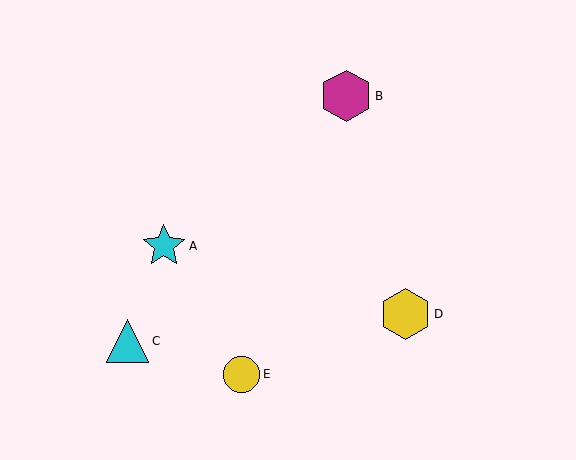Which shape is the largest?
The magenta hexagon (labeled B) is the largest.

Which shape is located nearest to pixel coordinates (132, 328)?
The cyan triangle (labeled C) at (127, 341) is nearest to that location.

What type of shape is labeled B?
Shape B is a magenta hexagon.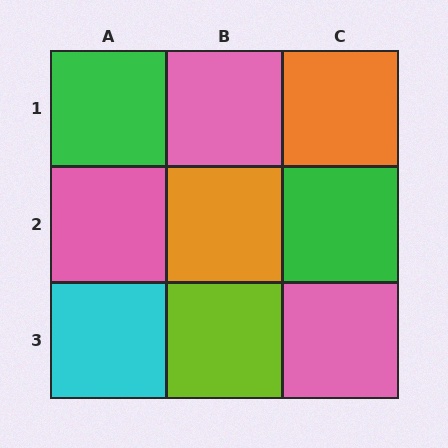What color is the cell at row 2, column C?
Green.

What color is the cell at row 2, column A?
Pink.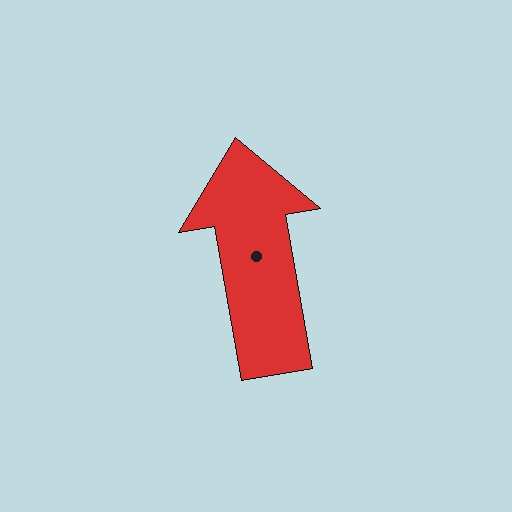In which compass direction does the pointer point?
North.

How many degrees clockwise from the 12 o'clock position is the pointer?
Approximately 350 degrees.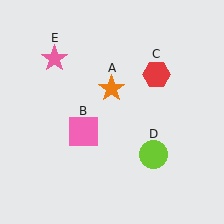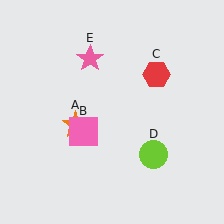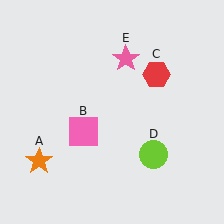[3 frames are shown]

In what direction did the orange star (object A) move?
The orange star (object A) moved down and to the left.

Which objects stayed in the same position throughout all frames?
Pink square (object B) and red hexagon (object C) and lime circle (object D) remained stationary.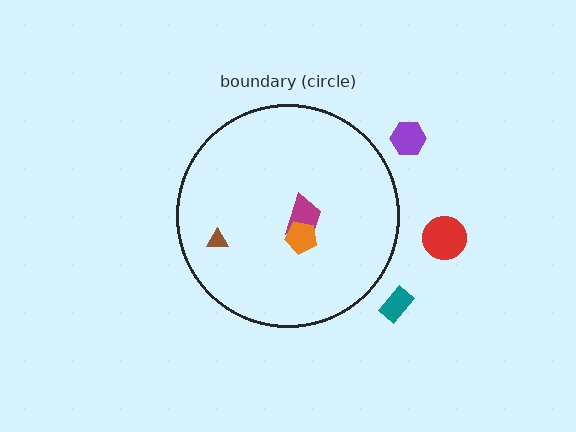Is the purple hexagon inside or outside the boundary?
Outside.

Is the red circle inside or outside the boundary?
Outside.